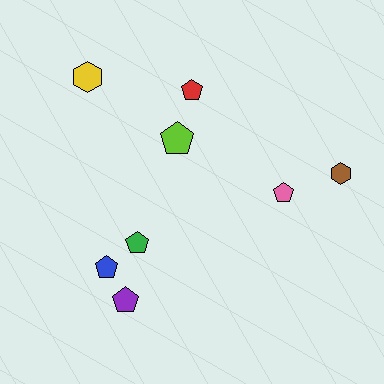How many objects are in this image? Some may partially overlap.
There are 8 objects.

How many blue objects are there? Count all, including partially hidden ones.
There is 1 blue object.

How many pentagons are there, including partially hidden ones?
There are 6 pentagons.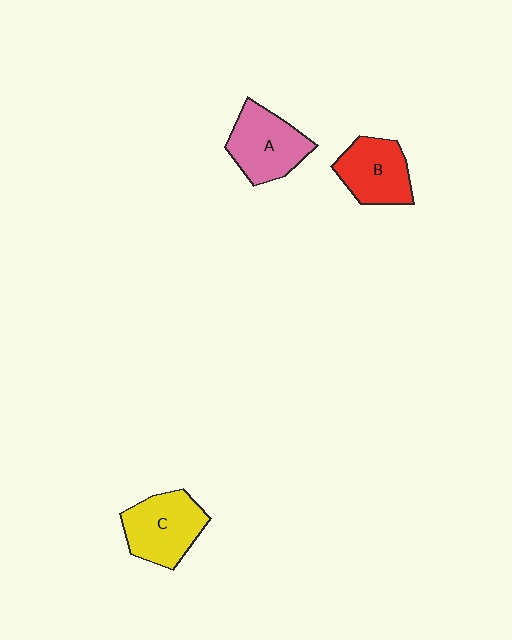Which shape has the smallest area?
Shape B (red).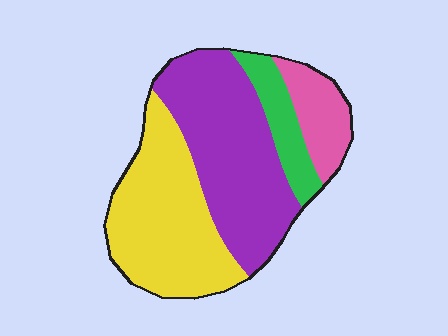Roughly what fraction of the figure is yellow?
Yellow covers about 35% of the figure.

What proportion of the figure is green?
Green covers 11% of the figure.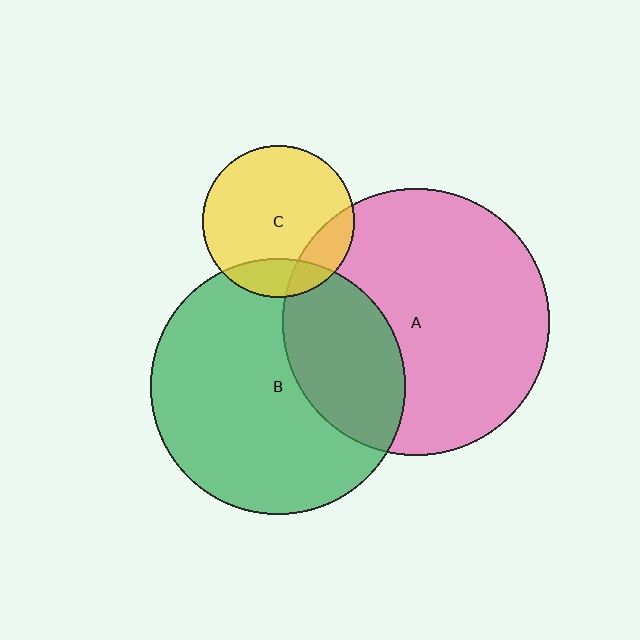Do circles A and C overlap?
Yes.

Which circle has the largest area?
Circle A (pink).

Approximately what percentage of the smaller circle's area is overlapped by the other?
Approximately 15%.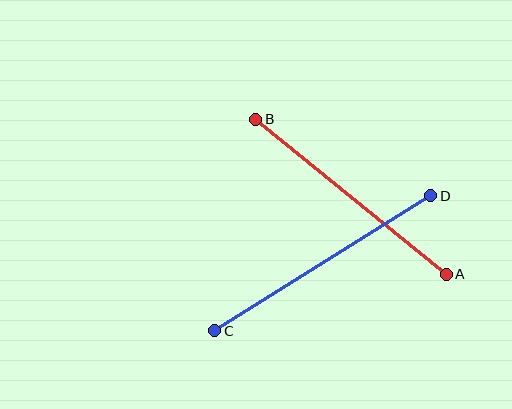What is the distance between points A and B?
The distance is approximately 246 pixels.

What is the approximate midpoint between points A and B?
The midpoint is at approximately (351, 197) pixels.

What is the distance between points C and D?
The distance is approximately 255 pixels.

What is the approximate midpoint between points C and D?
The midpoint is at approximately (323, 263) pixels.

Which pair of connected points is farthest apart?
Points C and D are farthest apart.